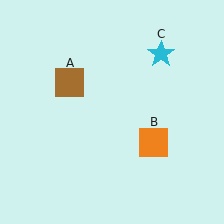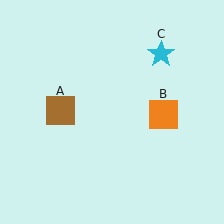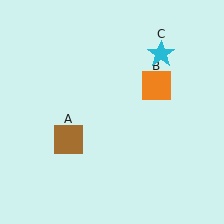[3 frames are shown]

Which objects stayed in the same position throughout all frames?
Cyan star (object C) remained stationary.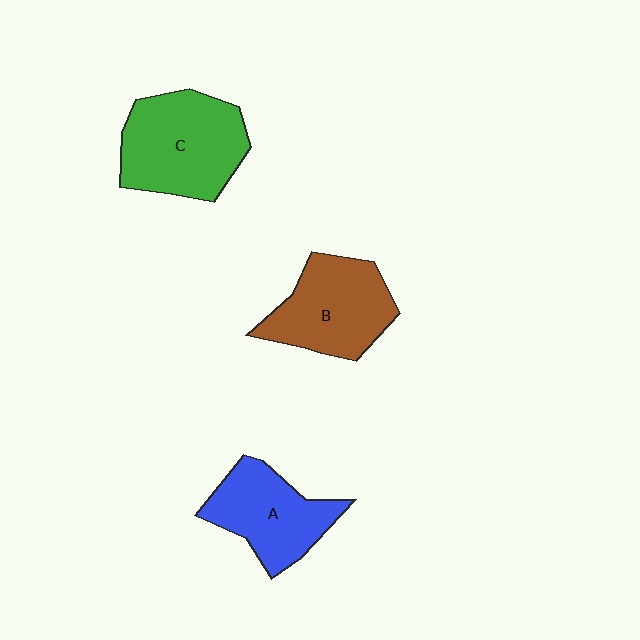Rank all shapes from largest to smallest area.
From largest to smallest: C (green), B (brown), A (blue).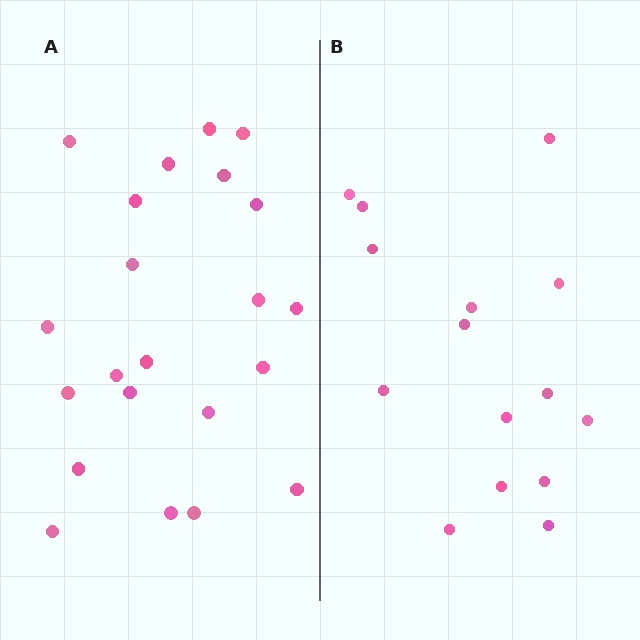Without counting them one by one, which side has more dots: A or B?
Region A (the left region) has more dots.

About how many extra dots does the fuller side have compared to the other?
Region A has roughly 8 or so more dots than region B.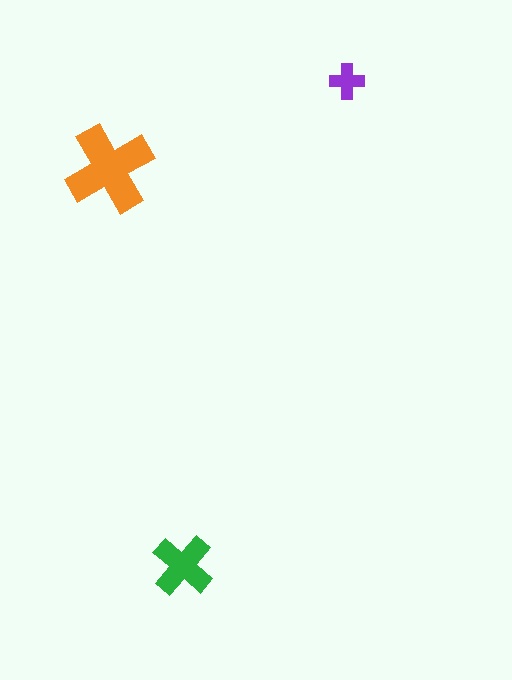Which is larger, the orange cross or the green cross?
The orange one.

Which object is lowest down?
The green cross is bottommost.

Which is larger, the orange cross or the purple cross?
The orange one.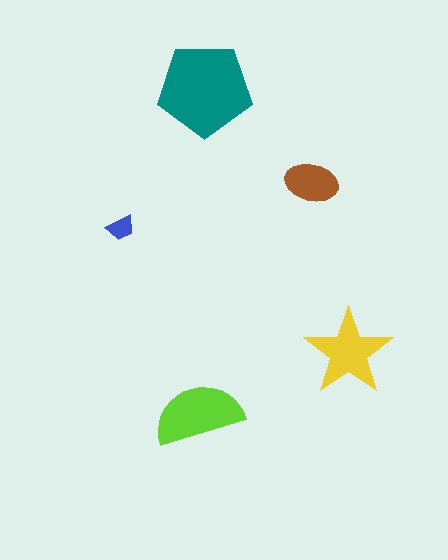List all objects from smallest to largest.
The blue trapezoid, the brown ellipse, the yellow star, the lime semicircle, the teal pentagon.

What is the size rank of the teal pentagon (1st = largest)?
1st.